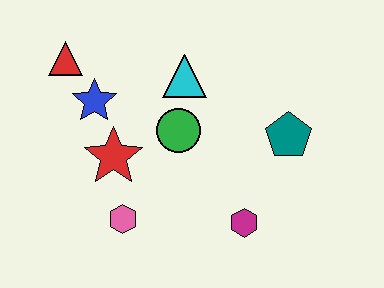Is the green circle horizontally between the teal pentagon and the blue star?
Yes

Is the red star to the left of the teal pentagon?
Yes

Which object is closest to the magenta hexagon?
The teal pentagon is closest to the magenta hexagon.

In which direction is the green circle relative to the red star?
The green circle is to the right of the red star.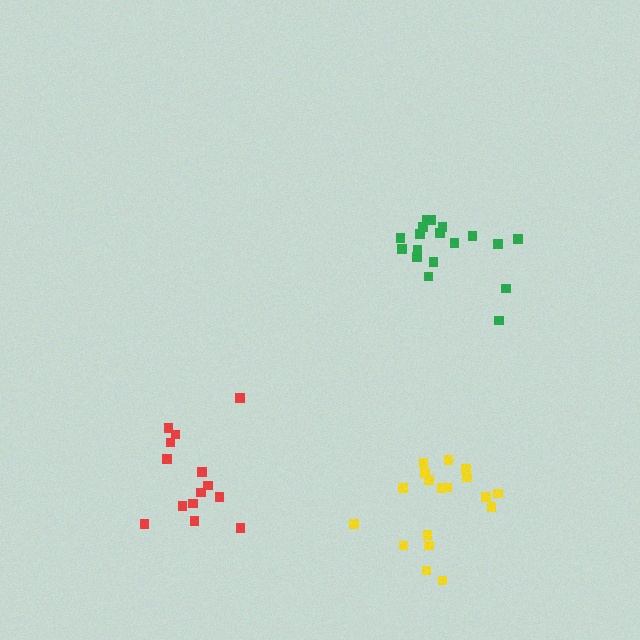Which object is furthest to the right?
The green cluster is rightmost.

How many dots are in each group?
Group 1: 14 dots, Group 2: 18 dots, Group 3: 18 dots (50 total).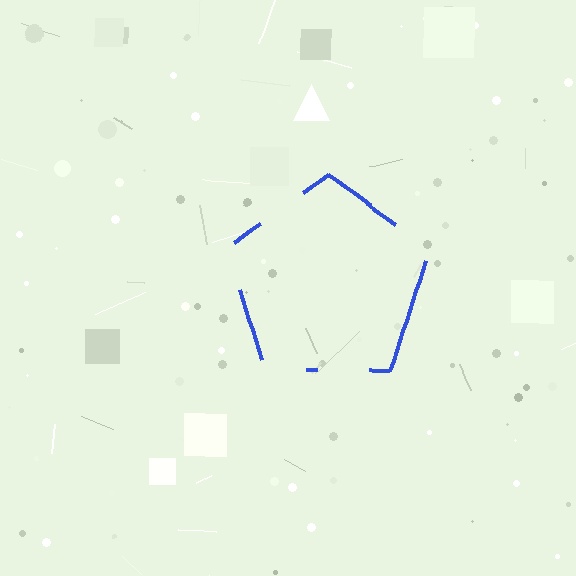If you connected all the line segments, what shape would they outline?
They would outline a pentagon.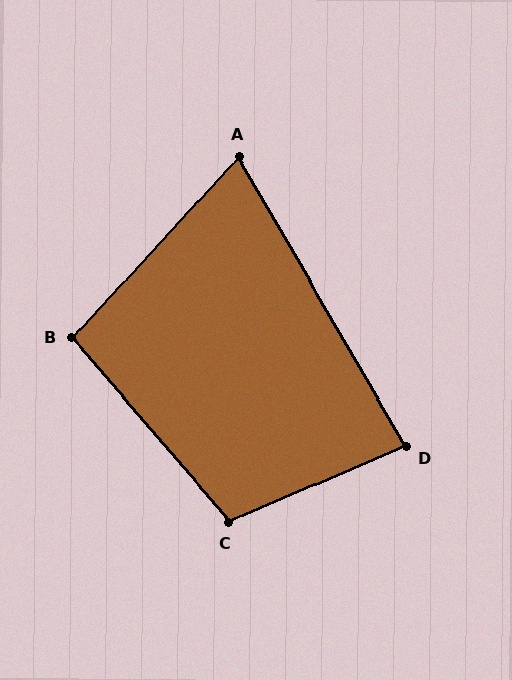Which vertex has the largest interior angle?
C, at approximately 107 degrees.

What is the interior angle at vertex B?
Approximately 97 degrees (obtuse).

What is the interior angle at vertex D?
Approximately 83 degrees (acute).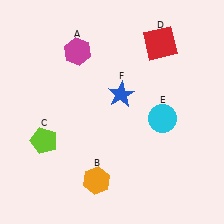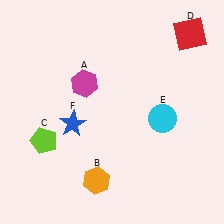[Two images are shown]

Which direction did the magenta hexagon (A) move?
The magenta hexagon (A) moved down.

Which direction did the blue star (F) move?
The blue star (F) moved left.